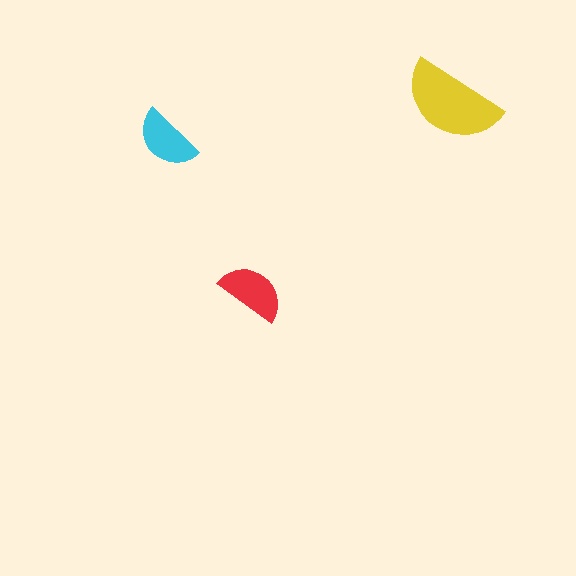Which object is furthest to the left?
The cyan semicircle is leftmost.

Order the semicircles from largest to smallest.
the yellow one, the red one, the cyan one.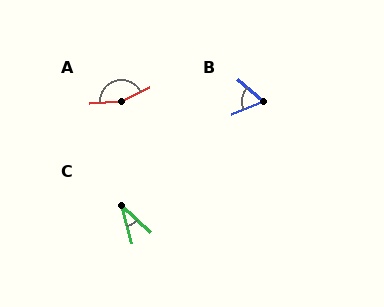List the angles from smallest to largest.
C (32°), B (65°), A (156°).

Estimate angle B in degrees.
Approximately 65 degrees.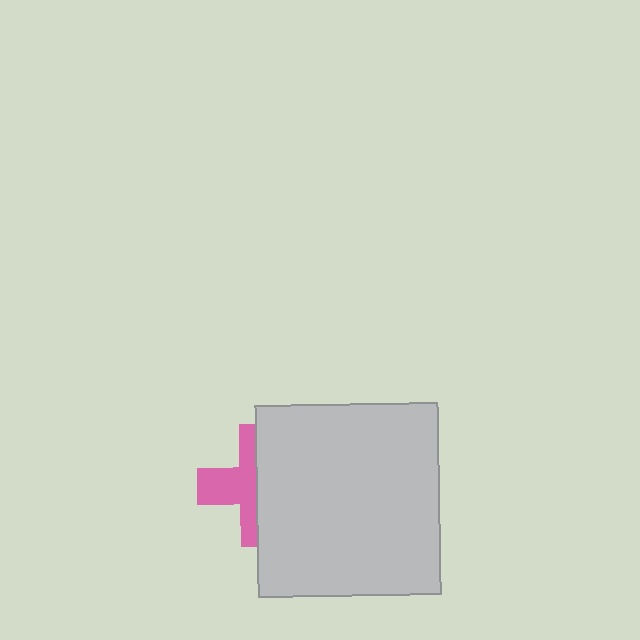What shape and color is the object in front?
The object in front is a light gray rectangle.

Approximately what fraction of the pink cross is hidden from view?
Roughly 54% of the pink cross is hidden behind the light gray rectangle.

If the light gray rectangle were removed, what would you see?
You would see the complete pink cross.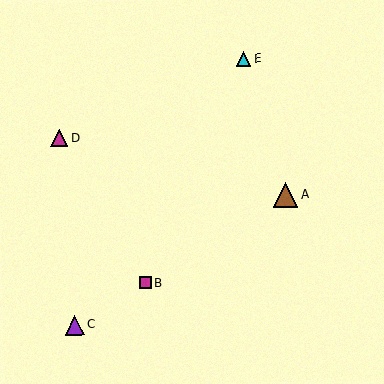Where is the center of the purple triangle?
The center of the purple triangle is at (75, 325).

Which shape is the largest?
The brown triangle (labeled A) is the largest.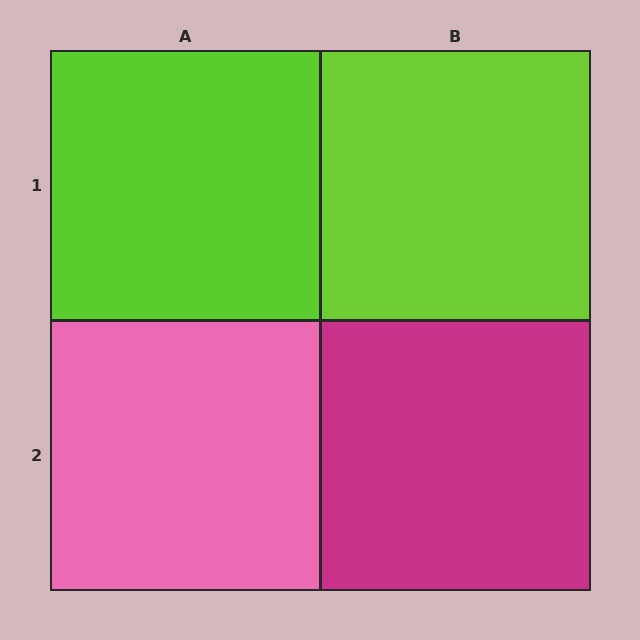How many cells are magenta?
1 cell is magenta.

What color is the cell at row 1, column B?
Lime.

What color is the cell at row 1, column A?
Lime.